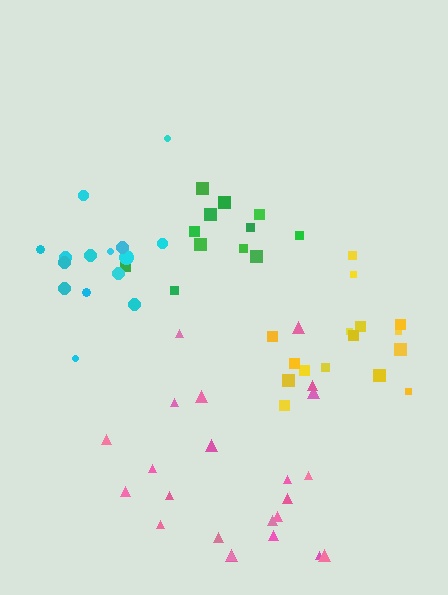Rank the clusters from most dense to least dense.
green, cyan, yellow, pink.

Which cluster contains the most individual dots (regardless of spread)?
Pink (23).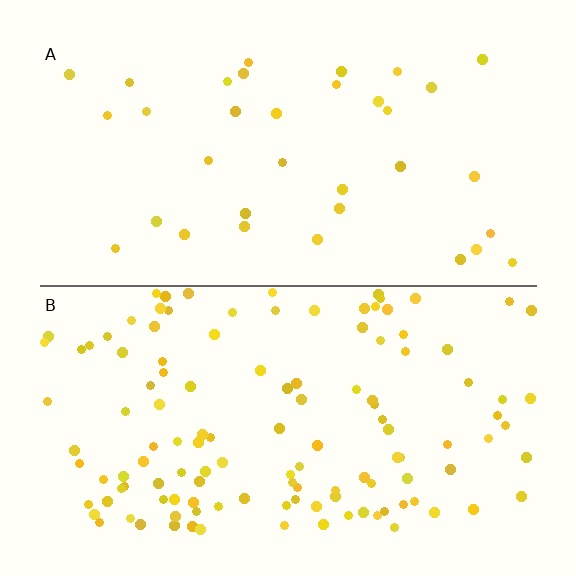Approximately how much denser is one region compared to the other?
Approximately 3.6× — region B over region A.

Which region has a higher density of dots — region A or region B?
B (the bottom).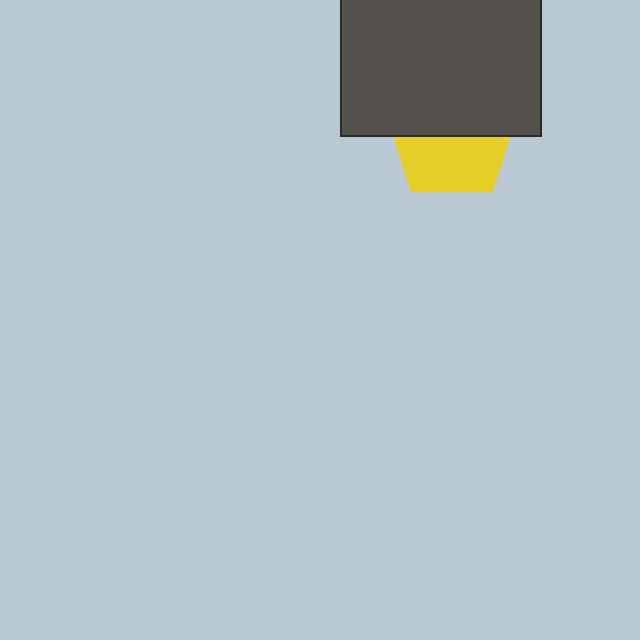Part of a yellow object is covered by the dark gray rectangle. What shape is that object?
It is a pentagon.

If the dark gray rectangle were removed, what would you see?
You would see the complete yellow pentagon.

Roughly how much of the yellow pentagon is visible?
About half of it is visible (roughly 47%).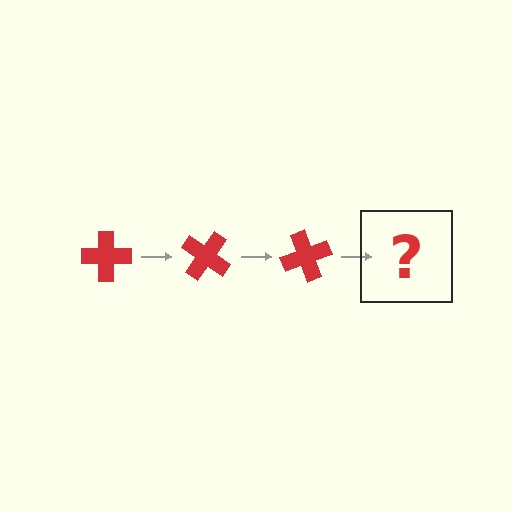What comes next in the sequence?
The next element should be a red cross rotated 105 degrees.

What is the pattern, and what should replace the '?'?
The pattern is that the cross rotates 35 degrees each step. The '?' should be a red cross rotated 105 degrees.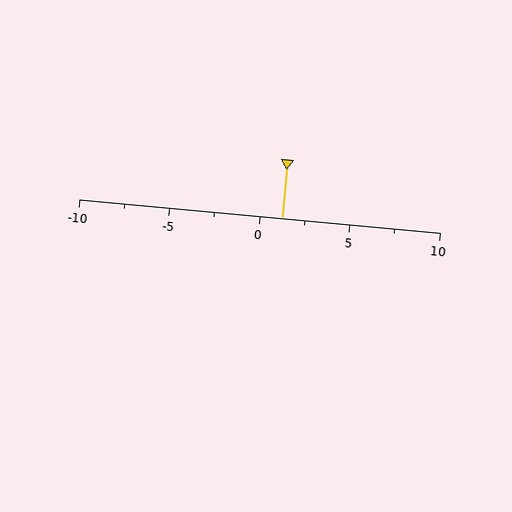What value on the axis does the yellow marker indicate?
The marker indicates approximately 1.2.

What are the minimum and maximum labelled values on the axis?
The axis runs from -10 to 10.